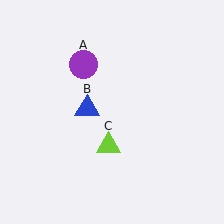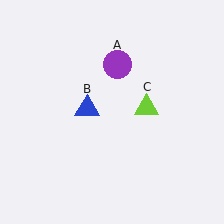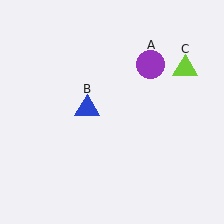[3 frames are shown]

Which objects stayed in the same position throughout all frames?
Blue triangle (object B) remained stationary.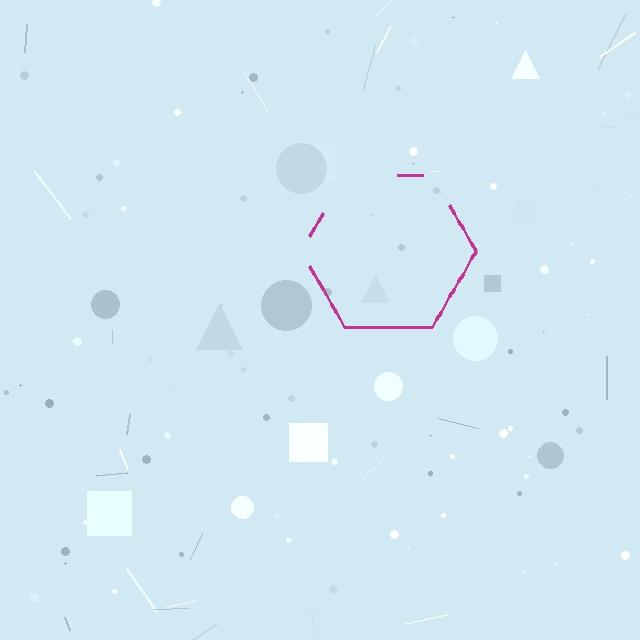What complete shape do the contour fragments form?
The contour fragments form a hexagon.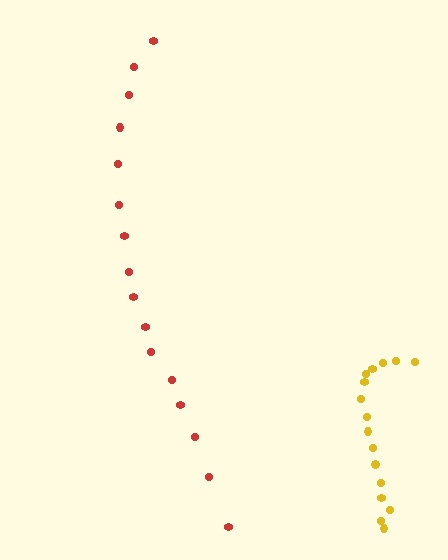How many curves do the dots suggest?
There are 2 distinct paths.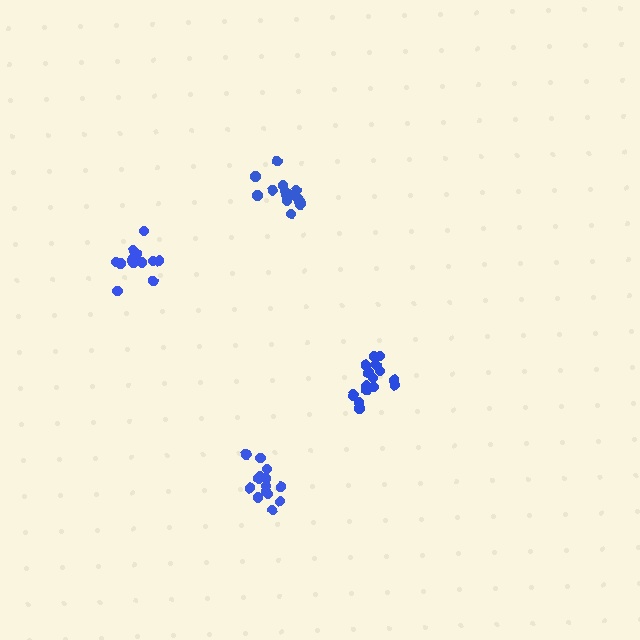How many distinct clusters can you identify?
There are 4 distinct clusters.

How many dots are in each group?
Group 1: 16 dots, Group 2: 14 dots, Group 3: 14 dots, Group 4: 12 dots (56 total).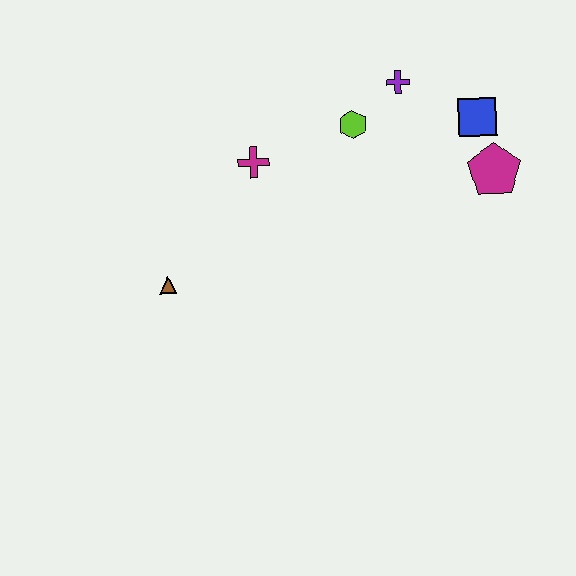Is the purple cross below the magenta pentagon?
No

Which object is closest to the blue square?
The magenta pentagon is closest to the blue square.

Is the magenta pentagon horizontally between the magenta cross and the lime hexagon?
No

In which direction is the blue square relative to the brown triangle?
The blue square is to the right of the brown triangle.